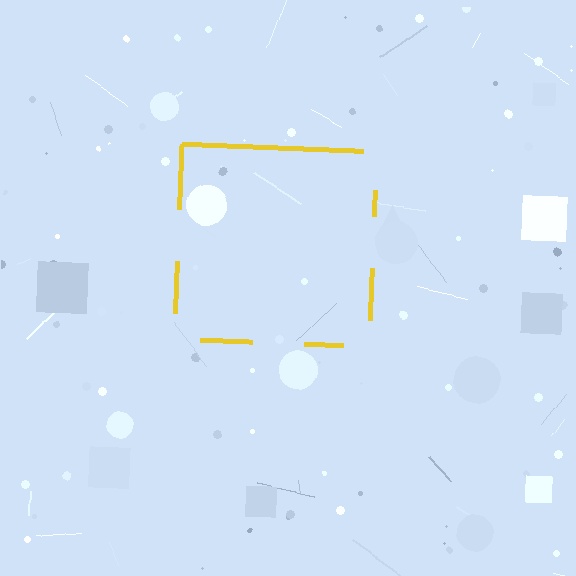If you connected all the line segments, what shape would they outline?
They would outline a square.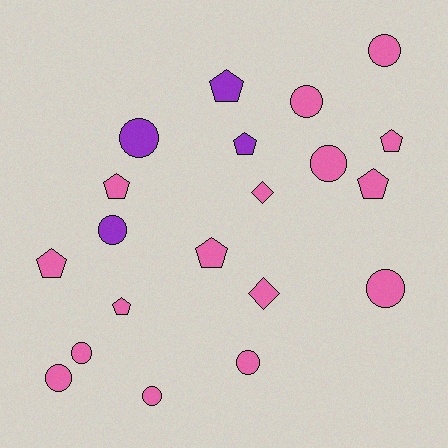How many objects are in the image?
There are 20 objects.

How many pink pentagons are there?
There are 6 pink pentagons.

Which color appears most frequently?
Pink, with 16 objects.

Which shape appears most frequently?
Circle, with 10 objects.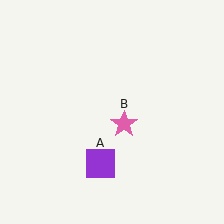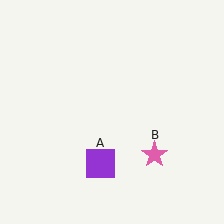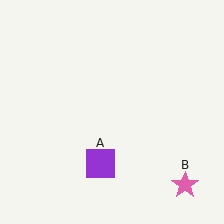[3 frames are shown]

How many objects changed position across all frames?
1 object changed position: pink star (object B).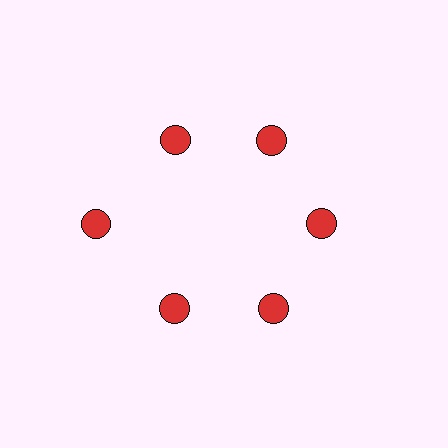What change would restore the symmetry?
The symmetry would be restored by moving it inward, back onto the ring so that all 6 circles sit at equal angles and equal distance from the center.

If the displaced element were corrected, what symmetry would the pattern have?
It would have 6-fold rotational symmetry — the pattern would map onto itself every 60 degrees.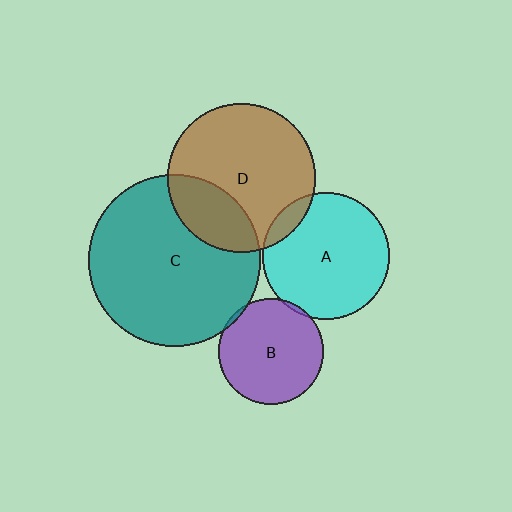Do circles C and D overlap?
Yes.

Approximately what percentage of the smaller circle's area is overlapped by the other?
Approximately 25%.